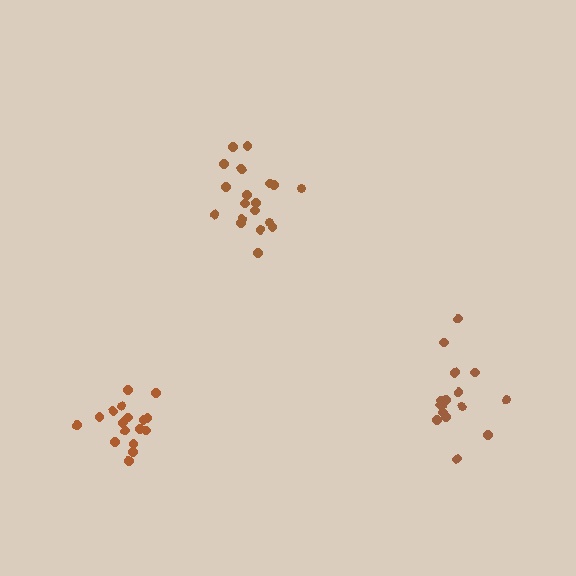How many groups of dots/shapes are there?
There are 3 groups.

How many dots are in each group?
Group 1: 16 dots, Group 2: 19 dots, Group 3: 17 dots (52 total).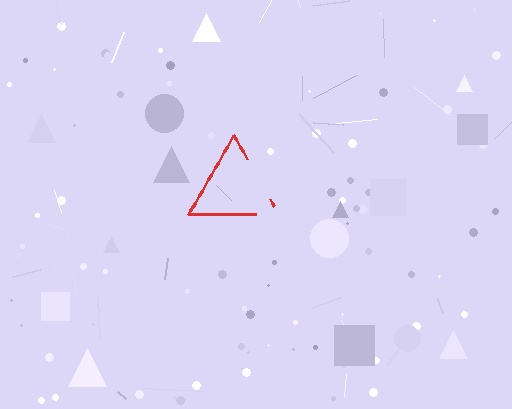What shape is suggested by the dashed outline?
The dashed outline suggests a triangle.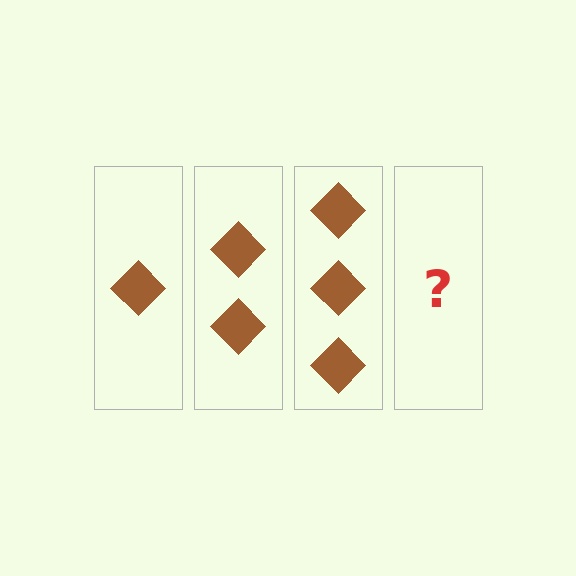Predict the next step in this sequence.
The next step is 4 diamonds.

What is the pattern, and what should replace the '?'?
The pattern is that each step adds one more diamond. The '?' should be 4 diamonds.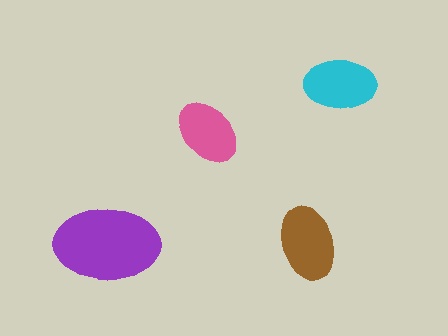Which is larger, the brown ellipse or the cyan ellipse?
The brown one.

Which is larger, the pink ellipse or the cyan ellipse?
The cyan one.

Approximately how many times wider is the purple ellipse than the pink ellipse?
About 1.5 times wider.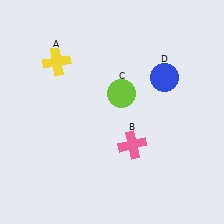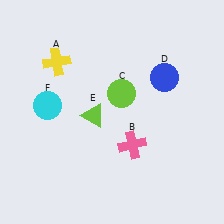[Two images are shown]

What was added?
A lime triangle (E), a cyan circle (F) were added in Image 2.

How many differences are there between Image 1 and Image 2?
There are 2 differences between the two images.